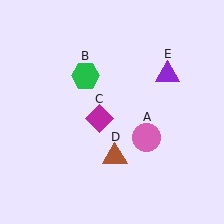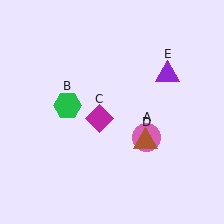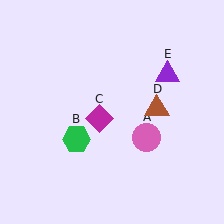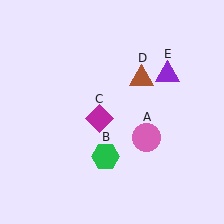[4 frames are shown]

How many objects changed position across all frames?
2 objects changed position: green hexagon (object B), brown triangle (object D).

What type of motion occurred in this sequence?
The green hexagon (object B), brown triangle (object D) rotated counterclockwise around the center of the scene.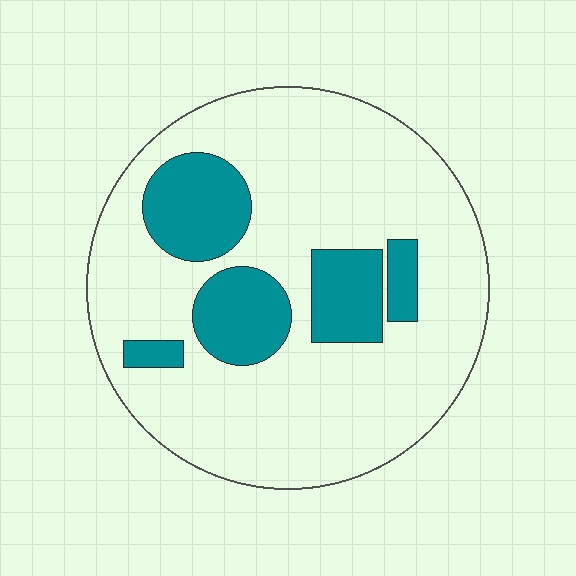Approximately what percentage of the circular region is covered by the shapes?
Approximately 20%.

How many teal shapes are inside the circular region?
5.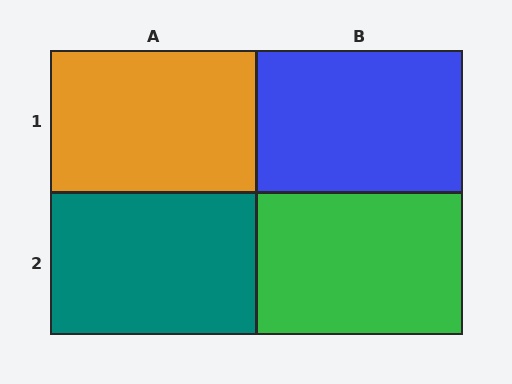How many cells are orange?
1 cell is orange.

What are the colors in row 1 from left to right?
Orange, blue.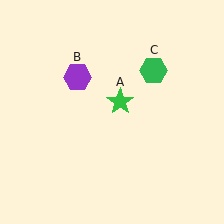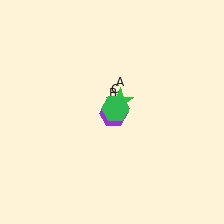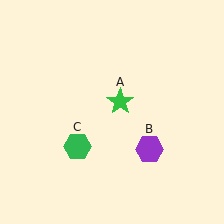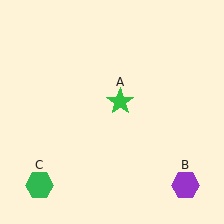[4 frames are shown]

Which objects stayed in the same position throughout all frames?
Green star (object A) remained stationary.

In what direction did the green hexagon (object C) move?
The green hexagon (object C) moved down and to the left.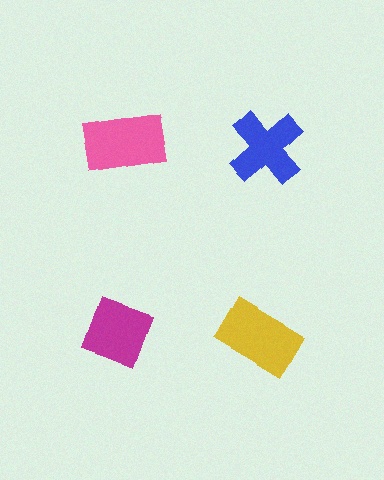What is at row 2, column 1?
A magenta diamond.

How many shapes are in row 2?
2 shapes.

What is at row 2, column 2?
A yellow rectangle.